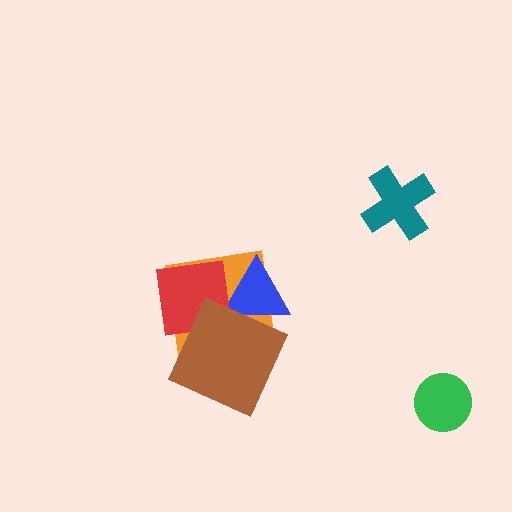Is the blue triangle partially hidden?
Yes, it is partially covered by another shape.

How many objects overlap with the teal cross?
0 objects overlap with the teal cross.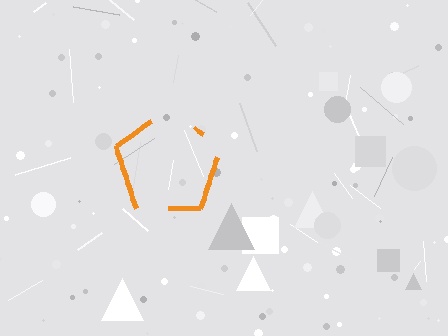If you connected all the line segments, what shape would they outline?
They would outline a pentagon.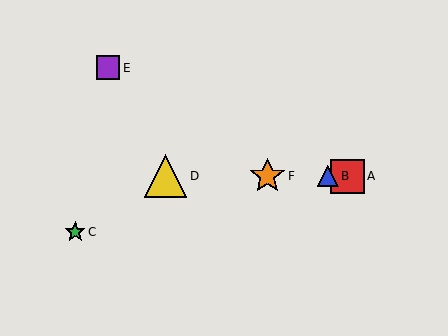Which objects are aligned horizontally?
Objects A, B, D, F are aligned horizontally.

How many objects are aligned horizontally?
4 objects (A, B, D, F) are aligned horizontally.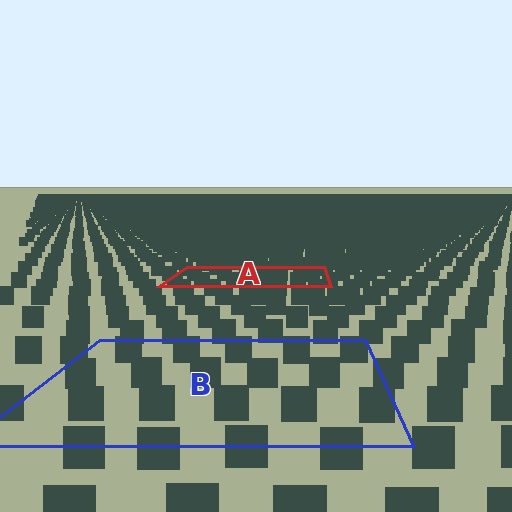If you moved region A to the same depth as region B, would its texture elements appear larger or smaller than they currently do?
They would appear larger. At a closer depth, the same texture elements are projected at a bigger on-screen size.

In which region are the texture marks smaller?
The texture marks are smaller in region A, because it is farther away.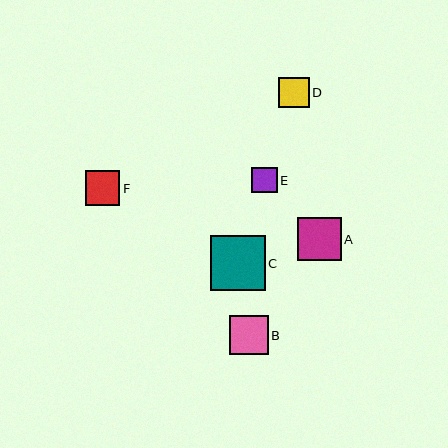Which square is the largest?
Square C is the largest with a size of approximately 55 pixels.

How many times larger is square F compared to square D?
Square F is approximately 1.1 times the size of square D.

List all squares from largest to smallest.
From largest to smallest: C, A, B, F, D, E.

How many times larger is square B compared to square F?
Square B is approximately 1.1 times the size of square F.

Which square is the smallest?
Square E is the smallest with a size of approximately 25 pixels.